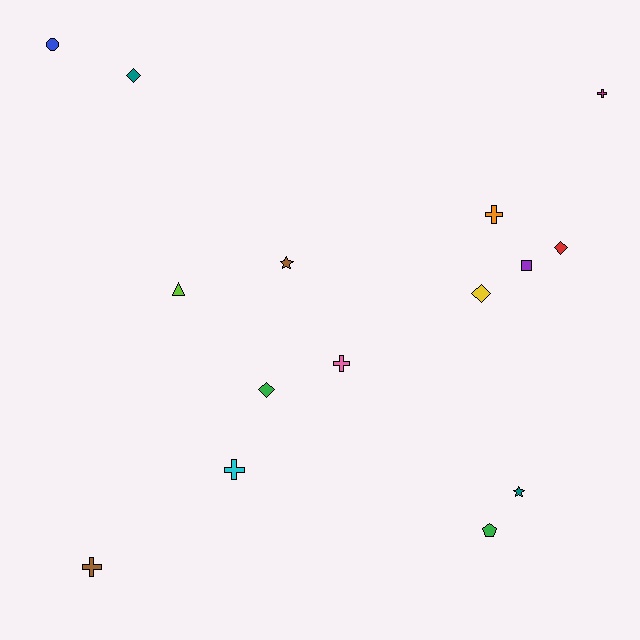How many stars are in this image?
There are 2 stars.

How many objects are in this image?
There are 15 objects.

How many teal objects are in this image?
There are 2 teal objects.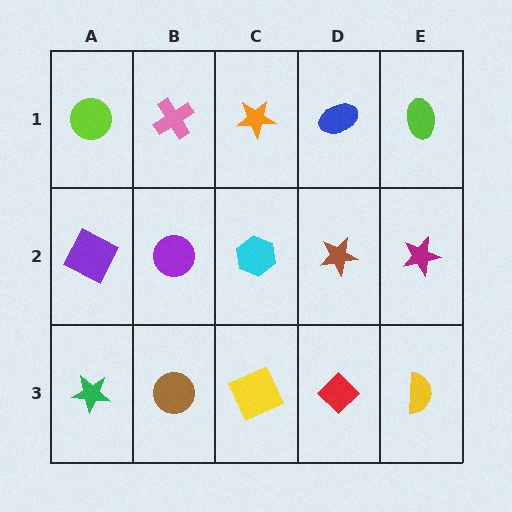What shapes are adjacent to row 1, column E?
A magenta star (row 2, column E), a blue ellipse (row 1, column D).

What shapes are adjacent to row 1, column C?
A cyan hexagon (row 2, column C), a pink cross (row 1, column B), a blue ellipse (row 1, column D).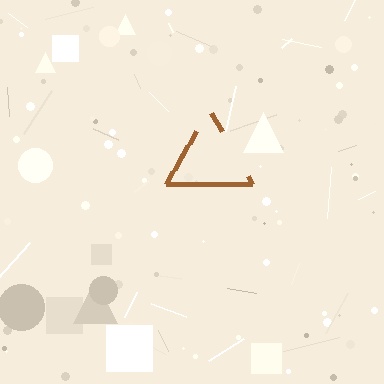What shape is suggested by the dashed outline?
The dashed outline suggests a triangle.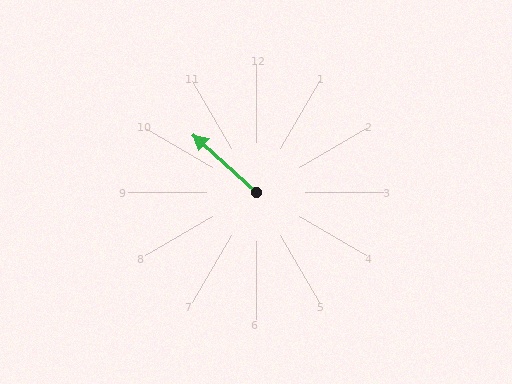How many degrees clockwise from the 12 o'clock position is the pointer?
Approximately 312 degrees.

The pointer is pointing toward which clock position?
Roughly 10 o'clock.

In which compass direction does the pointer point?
Northwest.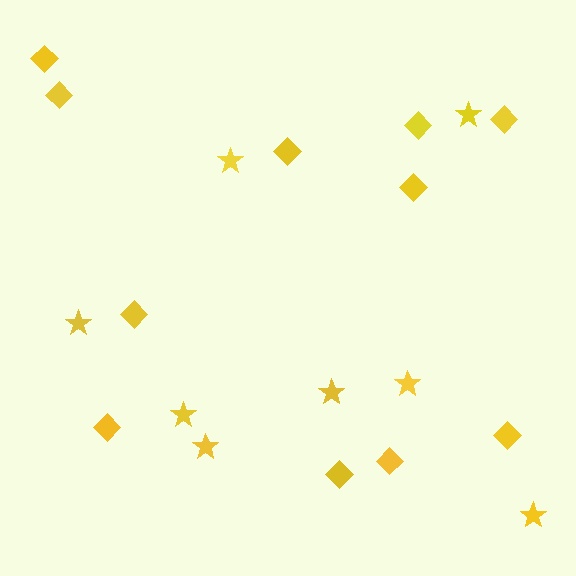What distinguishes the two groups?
There are 2 groups: one group of diamonds (11) and one group of stars (8).